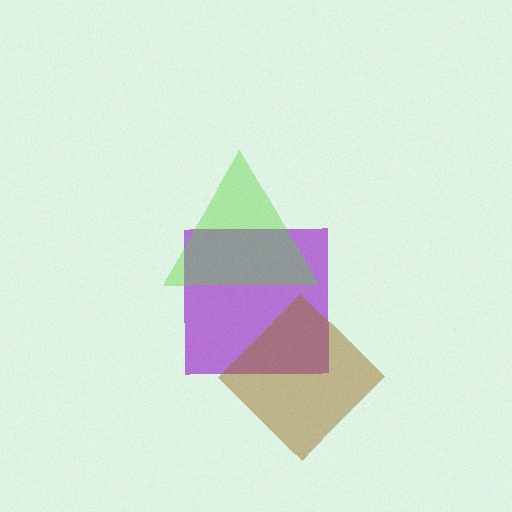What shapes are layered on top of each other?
The layered shapes are: a purple square, a brown diamond, a lime triangle.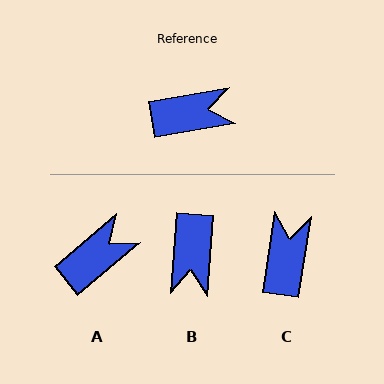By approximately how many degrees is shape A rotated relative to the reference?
Approximately 31 degrees counter-clockwise.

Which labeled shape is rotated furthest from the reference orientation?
B, about 104 degrees away.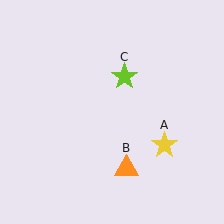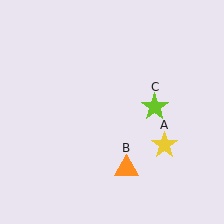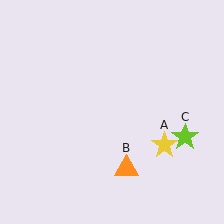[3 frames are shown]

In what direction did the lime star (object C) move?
The lime star (object C) moved down and to the right.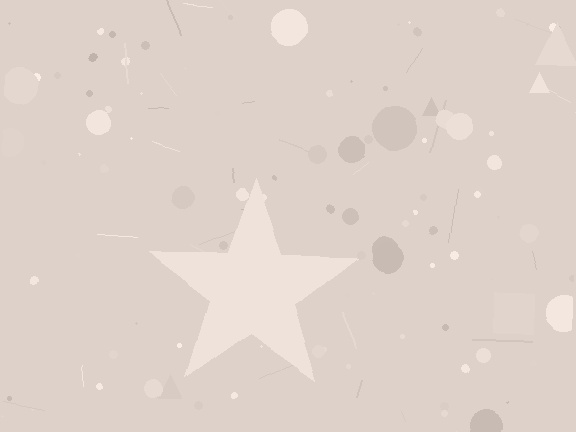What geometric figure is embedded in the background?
A star is embedded in the background.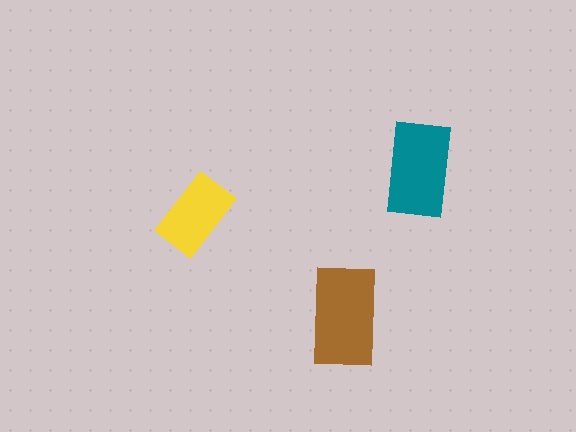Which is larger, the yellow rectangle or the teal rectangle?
The teal one.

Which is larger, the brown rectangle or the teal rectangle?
The brown one.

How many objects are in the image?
There are 3 objects in the image.